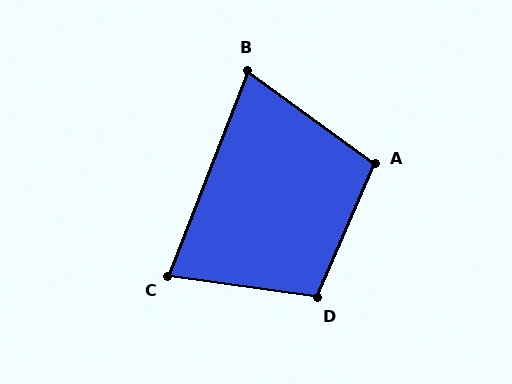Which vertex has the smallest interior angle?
B, at approximately 75 degrees.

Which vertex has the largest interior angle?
D, at approximately 105 degrees.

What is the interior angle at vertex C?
Approximately 77 degrees (acute).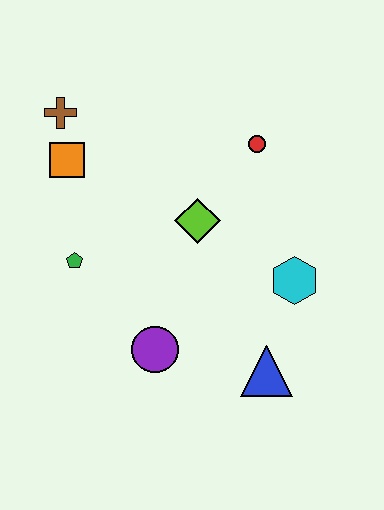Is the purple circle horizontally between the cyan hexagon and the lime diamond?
No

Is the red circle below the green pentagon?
No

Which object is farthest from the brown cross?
The blue triangle is farthest from the brown cross.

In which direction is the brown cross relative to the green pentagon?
The brown cross is above the green pentagon.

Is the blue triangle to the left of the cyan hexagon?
Yes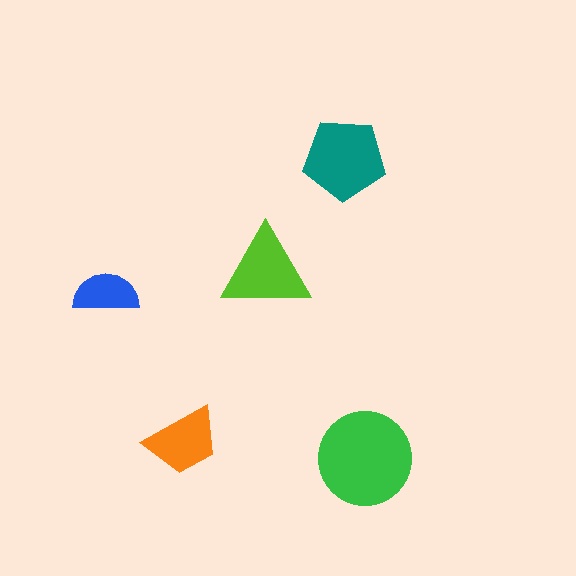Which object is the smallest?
The blue semicircle.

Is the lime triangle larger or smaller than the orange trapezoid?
Larger.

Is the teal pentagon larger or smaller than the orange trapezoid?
Larger.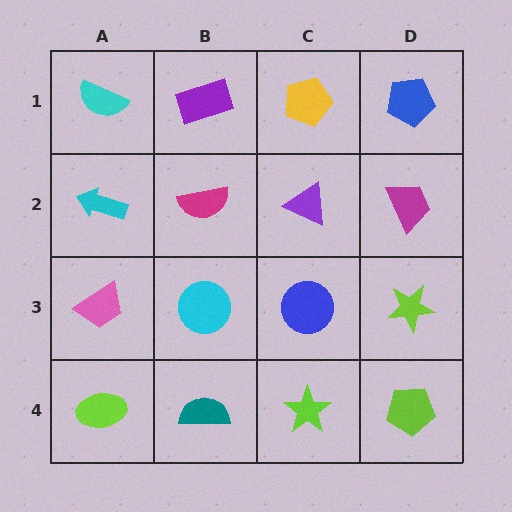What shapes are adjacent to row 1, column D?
A magenta trapezoid (row 2, column D), a yellow pentagon (row 1, column C).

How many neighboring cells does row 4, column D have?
2.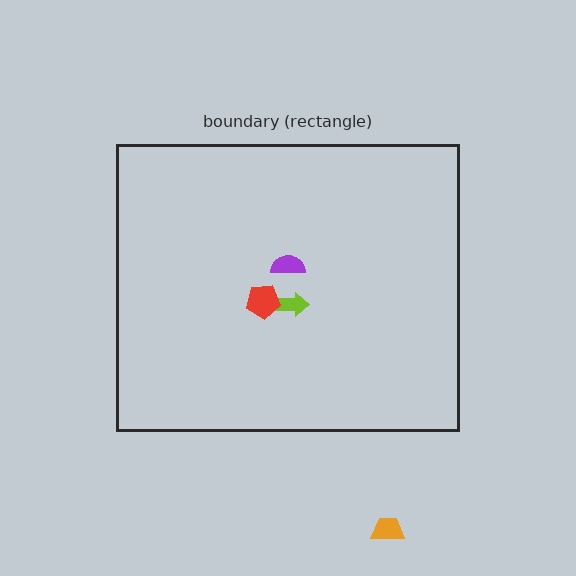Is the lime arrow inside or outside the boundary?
Inside.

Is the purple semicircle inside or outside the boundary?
Inside.